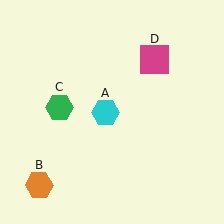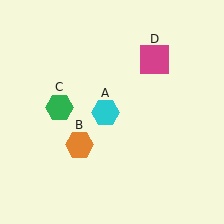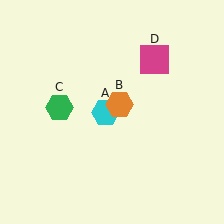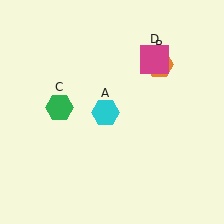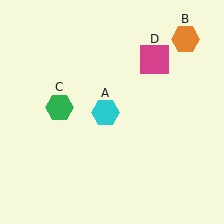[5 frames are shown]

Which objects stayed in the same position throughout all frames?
Cyan hexagon (object A) and green hexagon (object C) and magenta square (object D) remained stationary.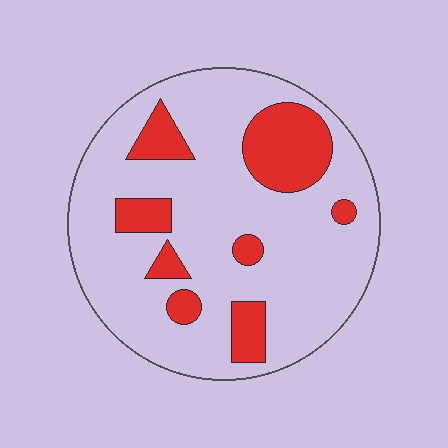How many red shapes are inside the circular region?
8.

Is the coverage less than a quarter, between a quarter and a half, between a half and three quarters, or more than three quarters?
Less than a quarter.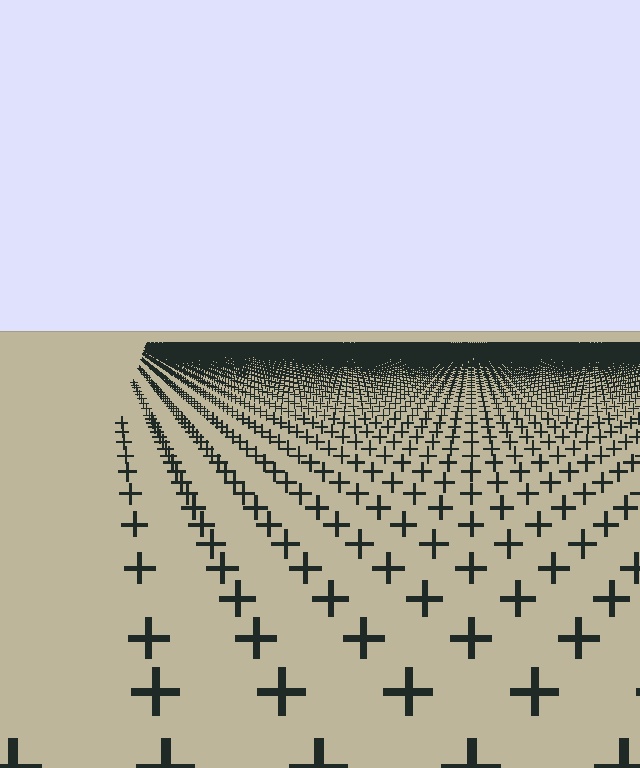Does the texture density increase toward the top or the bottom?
Density increases toward the top.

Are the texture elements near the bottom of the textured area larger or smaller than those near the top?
Larger. Near the bottom, elements are closer to the viewer and appear at a bigger on-screen size.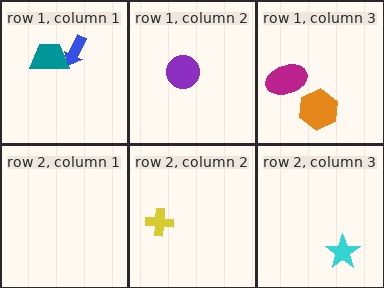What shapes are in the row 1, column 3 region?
The orange hexagon, the magenta ellipse.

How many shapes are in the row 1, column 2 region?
1.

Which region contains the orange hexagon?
The row 1, column 3 region.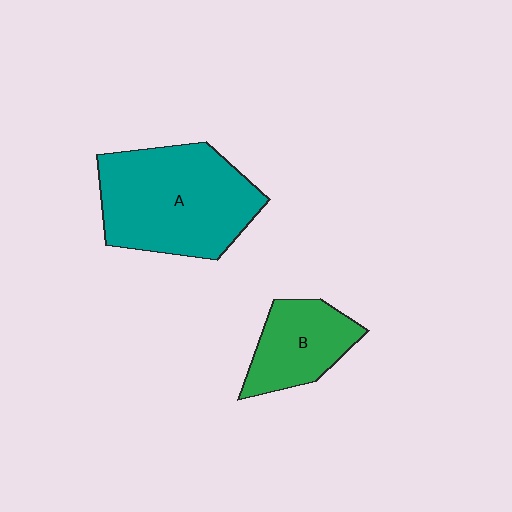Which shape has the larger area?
Shape A (teal).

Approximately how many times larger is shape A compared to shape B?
Approximately 2.0 times.